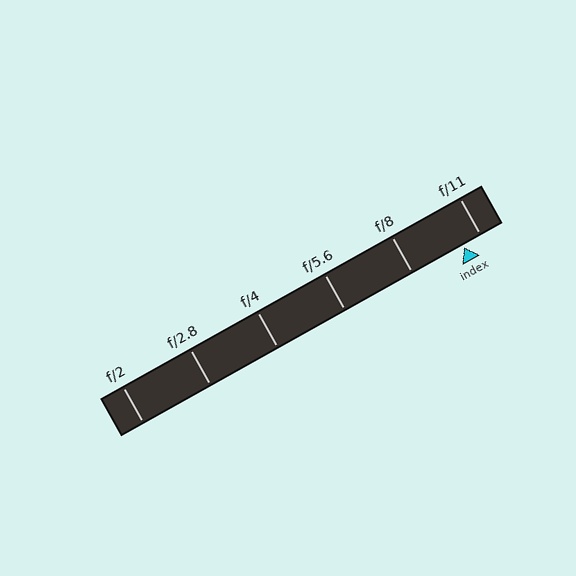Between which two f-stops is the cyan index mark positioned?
The index mark is between f/8 and f/11.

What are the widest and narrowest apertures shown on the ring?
The widest aperture shown is f/2 and the narrowest is f/11.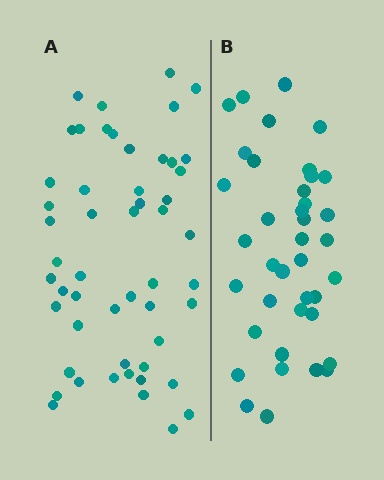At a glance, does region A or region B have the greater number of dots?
Region A (the left region) has more dots.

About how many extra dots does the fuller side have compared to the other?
Region A has approximately 15 more dots than region B.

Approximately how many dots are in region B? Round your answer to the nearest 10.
About 40 dots. (The exact count is 39, which rounds to 40.)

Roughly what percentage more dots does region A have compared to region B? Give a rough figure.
About 35% more.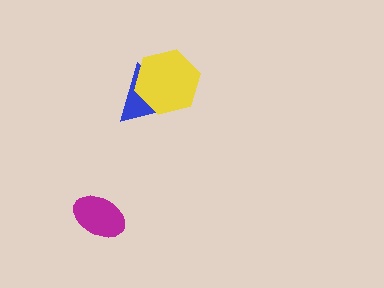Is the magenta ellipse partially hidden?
No, no other shape covers it.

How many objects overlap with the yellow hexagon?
1 object overlaps with the yellow hexagon.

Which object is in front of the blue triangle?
The yellow hexagon is in front of the blue triangle.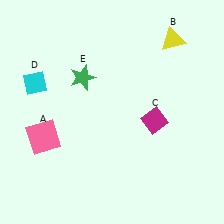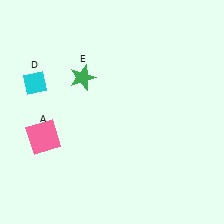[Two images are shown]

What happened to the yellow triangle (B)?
The yellow triangle (B) was removed in Image 2. It was in the top-right area of Image 1.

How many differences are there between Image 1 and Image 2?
There are 2 differences between the two images.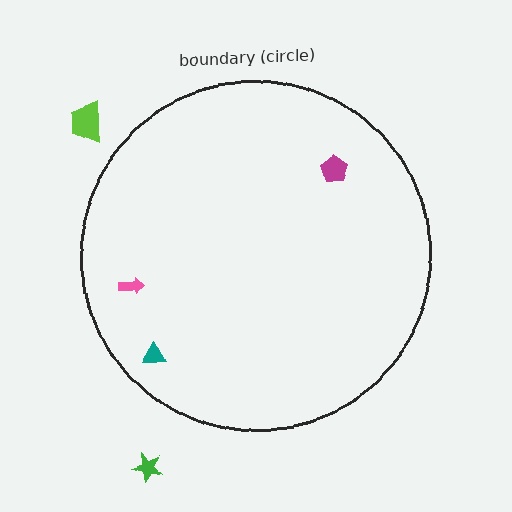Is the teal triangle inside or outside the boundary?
Inside.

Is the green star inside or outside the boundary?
Outside.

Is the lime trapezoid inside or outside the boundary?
Outside.